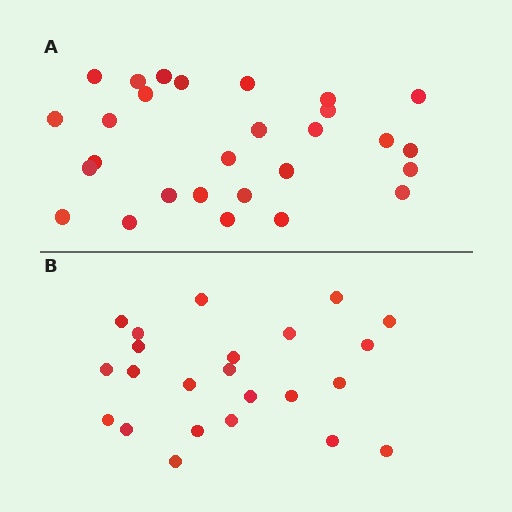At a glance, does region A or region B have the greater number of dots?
Region A (the top region) has more dots.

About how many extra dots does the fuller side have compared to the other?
Region A has about 5 more dots than region B.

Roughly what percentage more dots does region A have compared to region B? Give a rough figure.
About 20% more.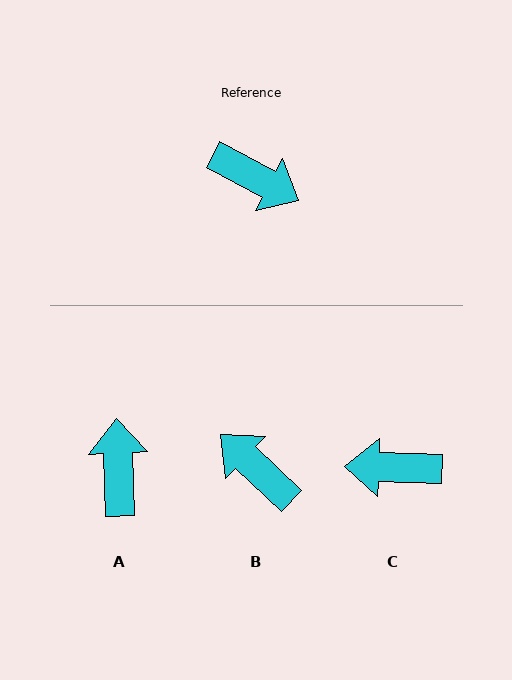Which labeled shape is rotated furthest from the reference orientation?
B, about 165 degrees away.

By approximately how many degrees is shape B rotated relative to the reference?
Approximately 165 degrees counter-clockwise.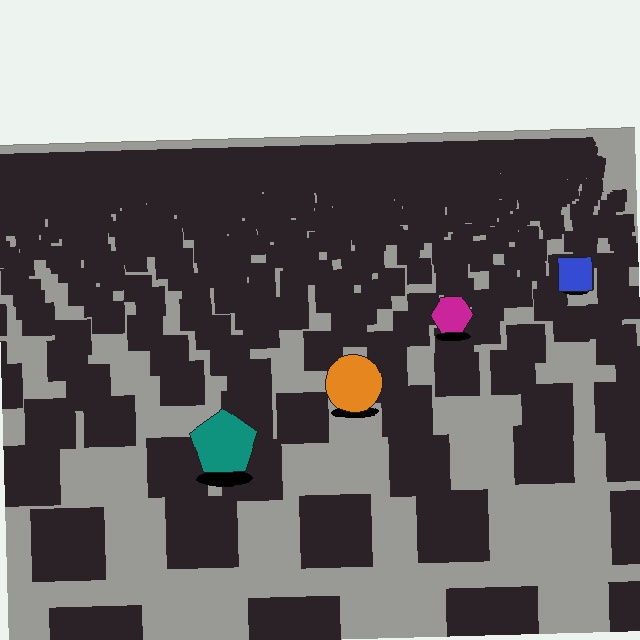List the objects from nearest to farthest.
From nearest to farthest: the teal pentagon, the orange circle, the magenta hexagon, the blue square.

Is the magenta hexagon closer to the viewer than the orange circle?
No. The orange circle is closer — you can tell from the texture gradient: the ground texture is coarser near it.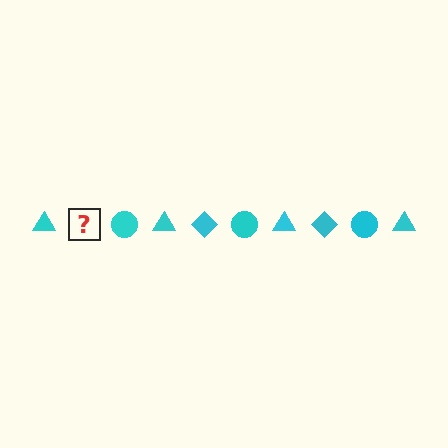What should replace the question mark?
The question mark should be replaced with a cyan diamond.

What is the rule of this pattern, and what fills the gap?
The rule is that the pattern cycles through triangle, diamond, circle shapes in cyan. The gap should be filled with a cyan diamond.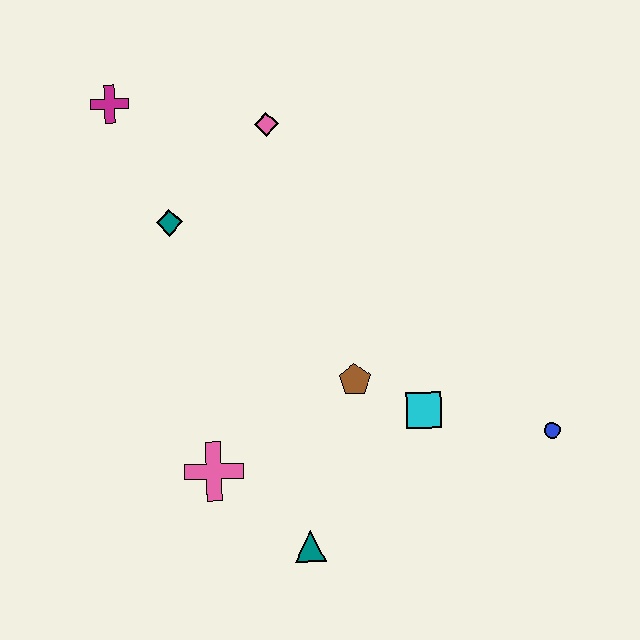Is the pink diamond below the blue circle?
No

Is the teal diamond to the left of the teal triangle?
Yes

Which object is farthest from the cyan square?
The magenta cross is farthest from the cyan square.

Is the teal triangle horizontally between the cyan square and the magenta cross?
Yes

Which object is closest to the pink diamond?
The teal diamond is closest to the pink diamond.